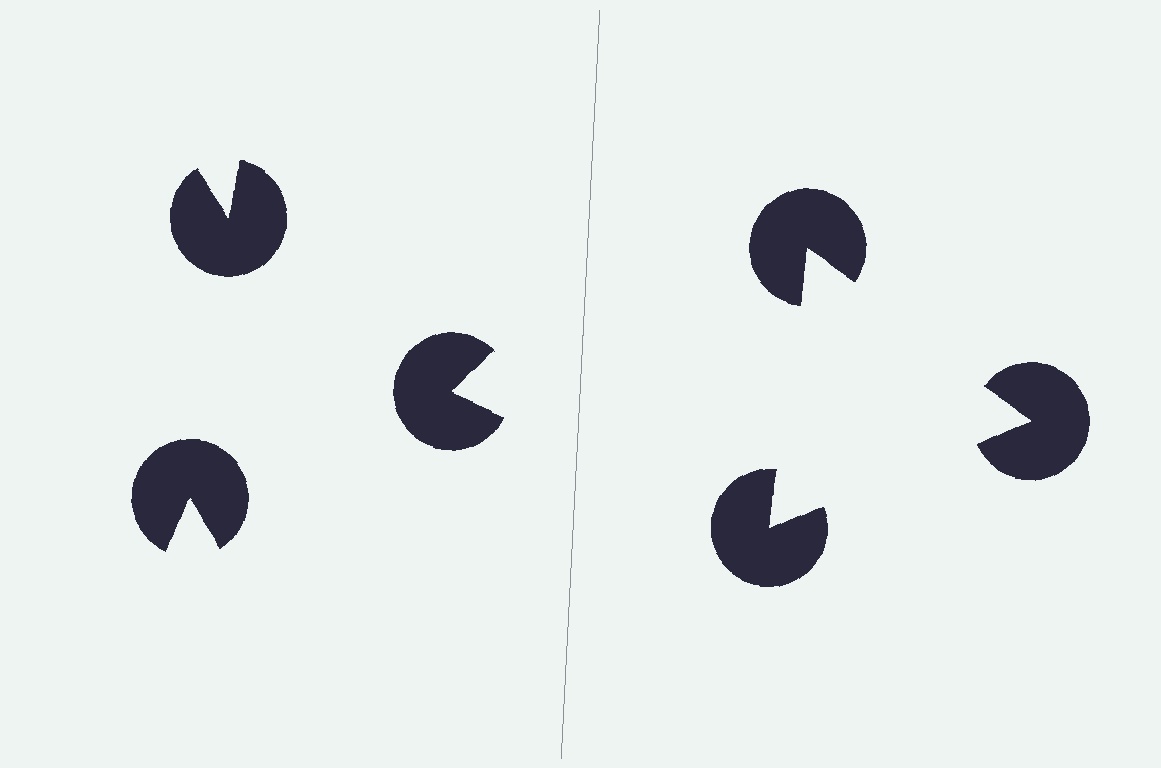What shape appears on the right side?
An illusory triangle.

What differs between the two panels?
The pac-man discs are positioned identically on both sides; only the wedge orientations differ. On the right they align to a triangle; on the left they are misaligned.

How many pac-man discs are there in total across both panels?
6 — 3 on each side.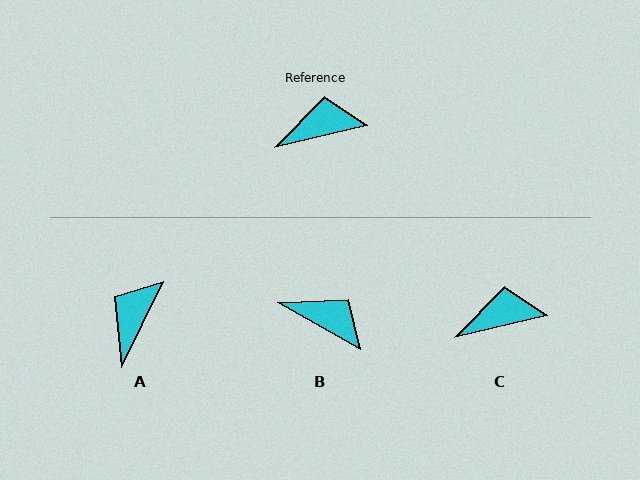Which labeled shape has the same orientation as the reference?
C.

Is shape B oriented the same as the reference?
No, it is off by about 43 degrees.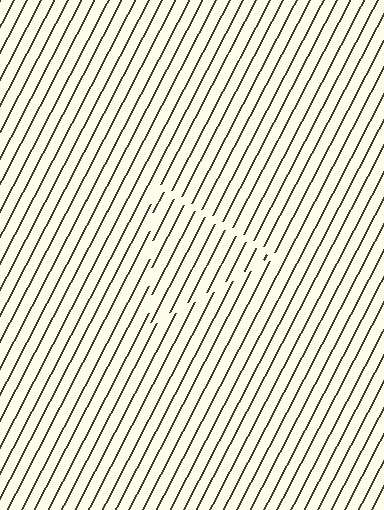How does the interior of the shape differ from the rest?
The interior of the shape contains the same grating, shifted by half a period — the contour is defined by the phase discontinuity where line-ends from the inner and outer gratings abut.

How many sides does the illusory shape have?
3 sides — the line-ends trace a triangle.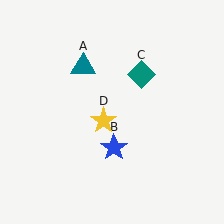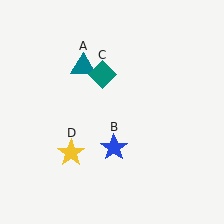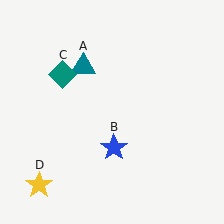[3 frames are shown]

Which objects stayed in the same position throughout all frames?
Teal triangle (object A) and blue star (object B) remained stationary.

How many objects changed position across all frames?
2 objects changed position: teal diamond (object C), yellow star (object D).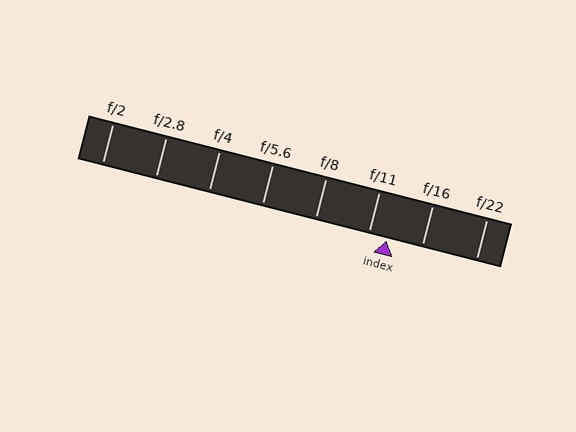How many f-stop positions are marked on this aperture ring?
There are 8 f-stop positions marked.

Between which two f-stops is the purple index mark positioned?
The index mark is between f/11 and f/16.